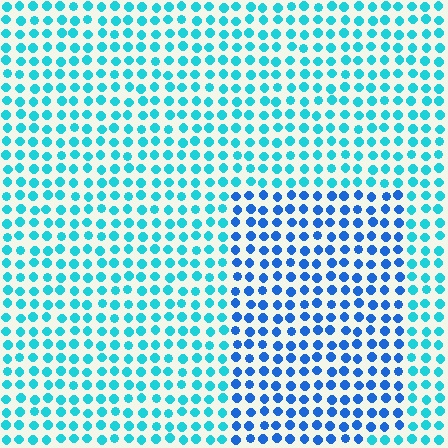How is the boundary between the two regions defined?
The boundary is defined purely by a slight shift in hue (about 34 degrees). Spacing, size, and orientation are identical on both sides.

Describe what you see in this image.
The image is filled with small cyan elements in a uniform arrangement. A rectangle-shaped region is visible where the elements are tinted to a slightly different hue, forming a subtle color boundary.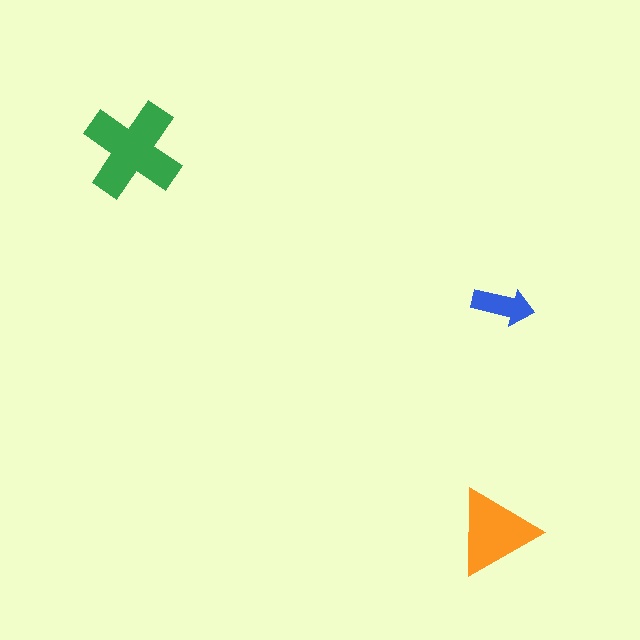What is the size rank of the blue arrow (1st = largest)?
3rd.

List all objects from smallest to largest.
The blue arrow, the orange triangle, the green cross.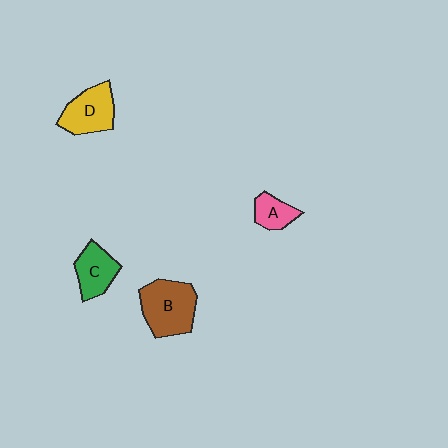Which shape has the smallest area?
Shape A (pink).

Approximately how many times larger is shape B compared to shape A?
Approximately 2.2 times.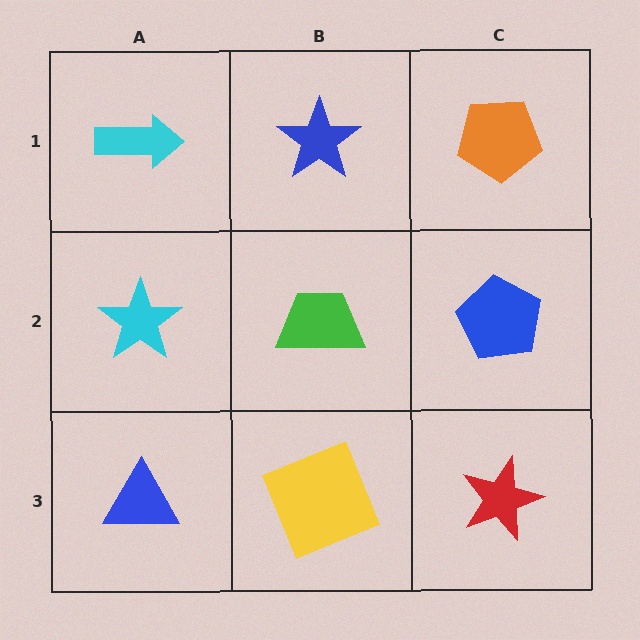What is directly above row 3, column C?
A blue pentagon.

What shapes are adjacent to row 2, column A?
A cyan arrow (row 1, column A), a blue triangle (row 3, column A), a green trapezoid (row 2, column B).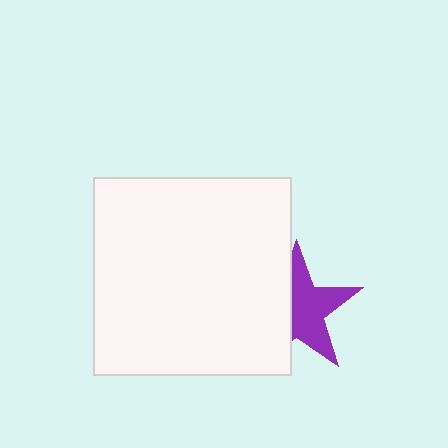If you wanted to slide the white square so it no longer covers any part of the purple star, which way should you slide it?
Slide it left — that is the most direct way to separate the two shapes.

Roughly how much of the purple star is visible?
About half of it is visible (roughly 58%).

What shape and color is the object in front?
The object in front is a white square.